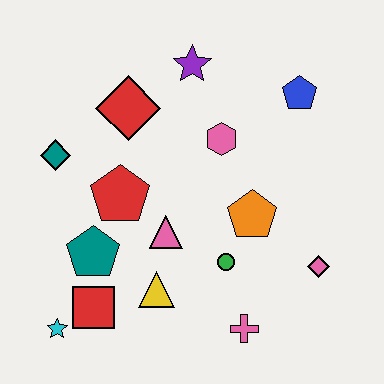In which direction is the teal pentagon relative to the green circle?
The teal pentagon is to the left of the green circle.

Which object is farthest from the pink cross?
The purple star is farthest from the pink cross.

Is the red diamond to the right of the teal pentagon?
Yes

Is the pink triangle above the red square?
Yes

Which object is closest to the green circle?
The orange pentagon is closest to the green circle.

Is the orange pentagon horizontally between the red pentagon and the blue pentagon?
Yes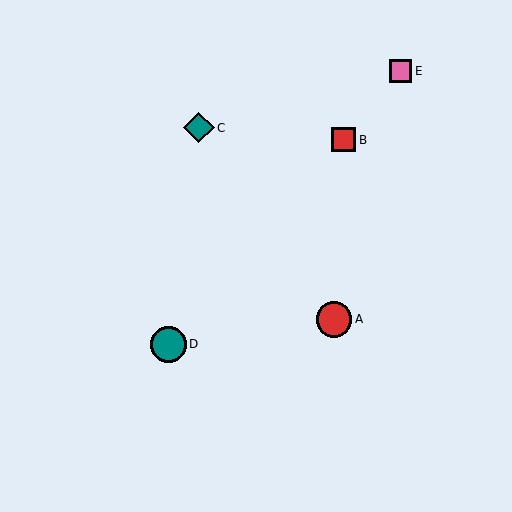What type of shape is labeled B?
Shape B is a red square.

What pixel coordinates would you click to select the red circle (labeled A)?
Click at (334, 319) to select the red circle A.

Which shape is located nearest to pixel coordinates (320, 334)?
The red circle (labeled A) at (334, 319) is nearest to that location.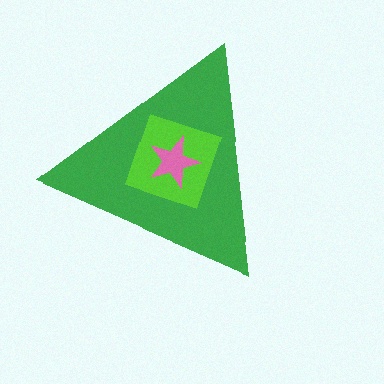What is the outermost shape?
The green triangle.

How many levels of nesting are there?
3.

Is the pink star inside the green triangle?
Yes.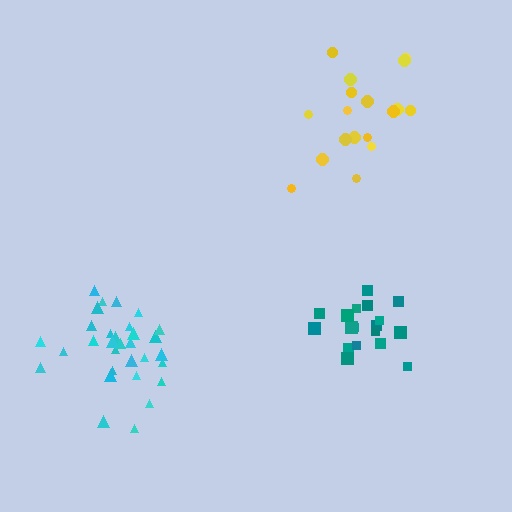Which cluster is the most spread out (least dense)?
Yellow.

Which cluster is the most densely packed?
Teal.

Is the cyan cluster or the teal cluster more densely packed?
Teal.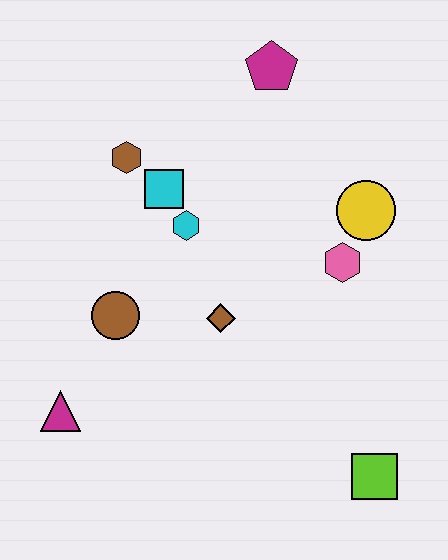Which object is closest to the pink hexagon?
The yellow circle is closest to the pink hexagon.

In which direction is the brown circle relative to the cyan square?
The brown circle is below the cyan square.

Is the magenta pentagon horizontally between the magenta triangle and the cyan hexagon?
No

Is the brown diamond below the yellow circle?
Yes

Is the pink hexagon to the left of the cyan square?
No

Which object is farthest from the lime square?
The magenta pentagon is farthest from the lime square.